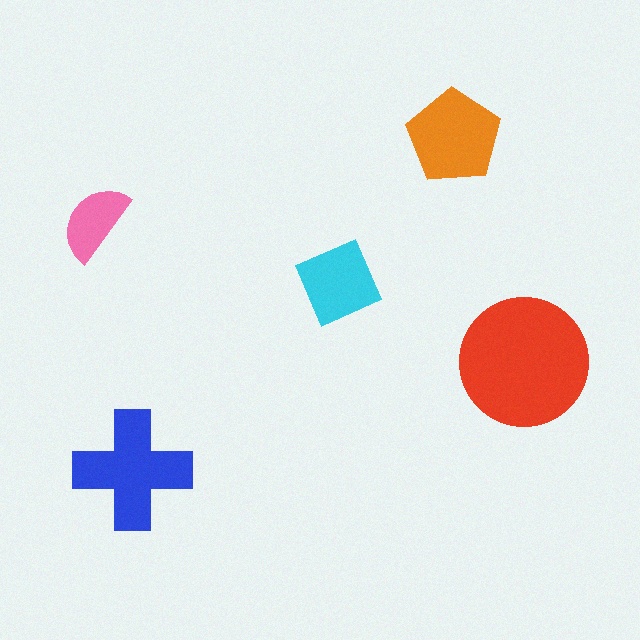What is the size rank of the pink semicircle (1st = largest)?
5th.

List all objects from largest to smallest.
The red circle, the blue cross, the orange pentagon, the cyan diamond, the pink semicircle.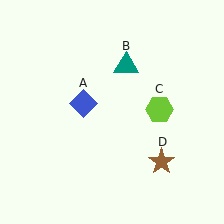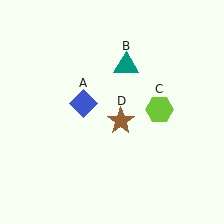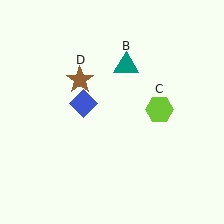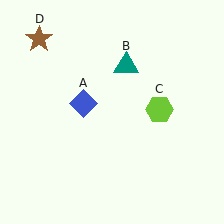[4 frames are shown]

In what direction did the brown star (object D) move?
The brown star (object D) moved up and to the left.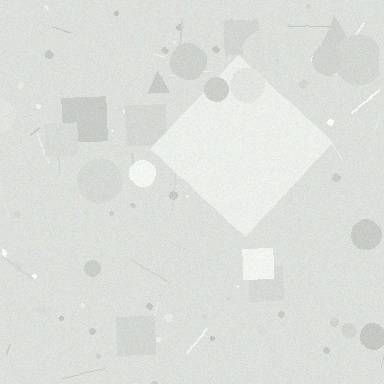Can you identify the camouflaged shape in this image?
The camouflaged shape is a diamond.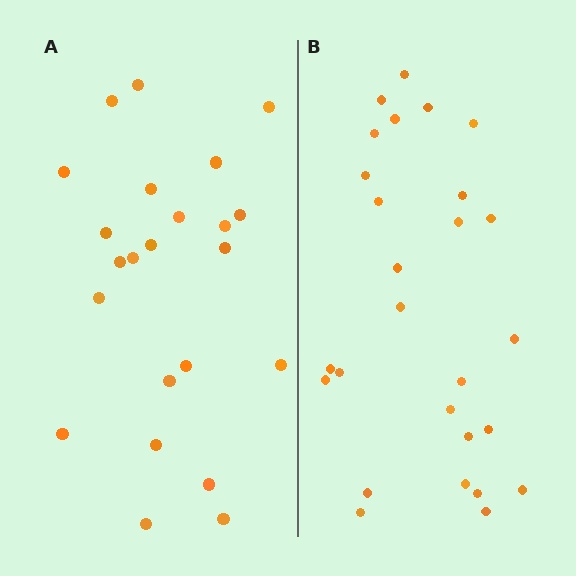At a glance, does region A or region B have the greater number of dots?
Region B (the right region) has more dots.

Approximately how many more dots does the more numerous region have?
Region B has about 4 more dots than region A.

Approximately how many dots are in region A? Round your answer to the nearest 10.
About 20 dots. (The exact count is 23, which rounds to 20.)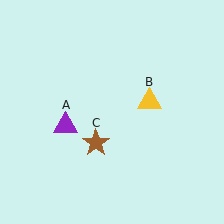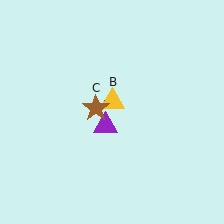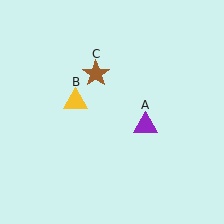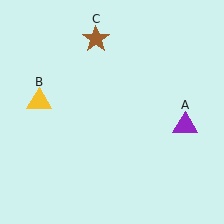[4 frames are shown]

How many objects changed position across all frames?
3 objects changed position: purple triangle (object A), yellow triangle (object B), brown star (object C).